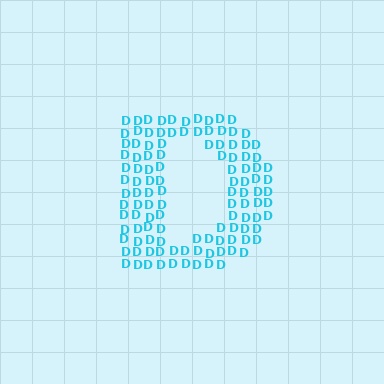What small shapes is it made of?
It is made of small letter D's.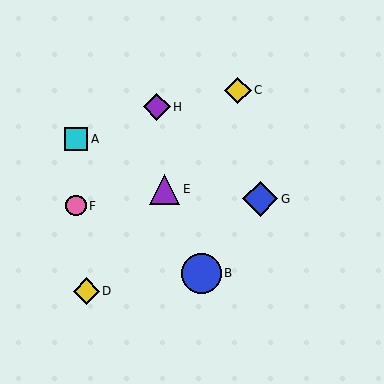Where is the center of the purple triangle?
The center of the purple triangle is at (165, 189).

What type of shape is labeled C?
Shape C is a yellow diamond.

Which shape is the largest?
The blue circle (labeled B) is the largest.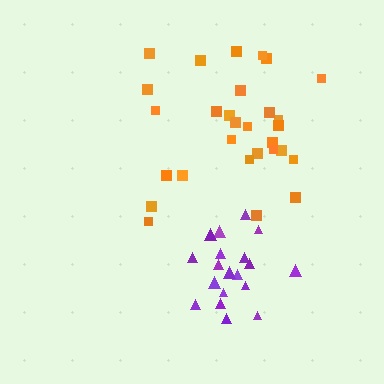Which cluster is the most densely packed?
Purple.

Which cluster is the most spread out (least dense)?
Orange.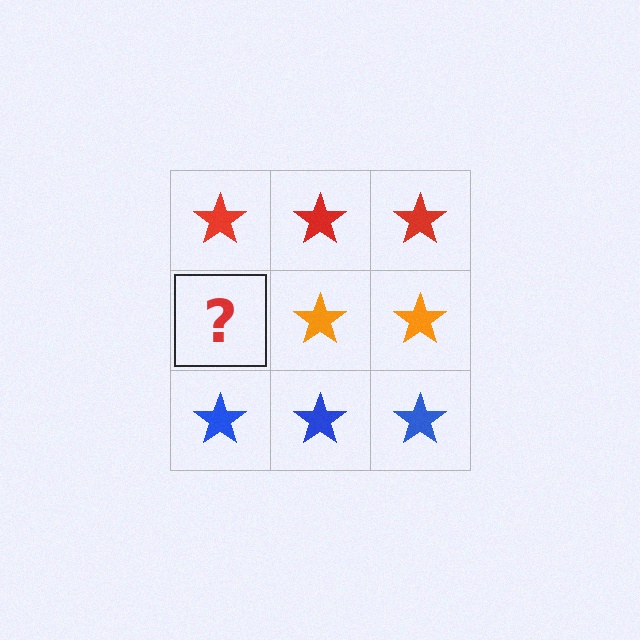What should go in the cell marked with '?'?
The missing cell should contain an orange star.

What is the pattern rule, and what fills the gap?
The rule is that each row has a consistent color. The gap should be filled with an orange star.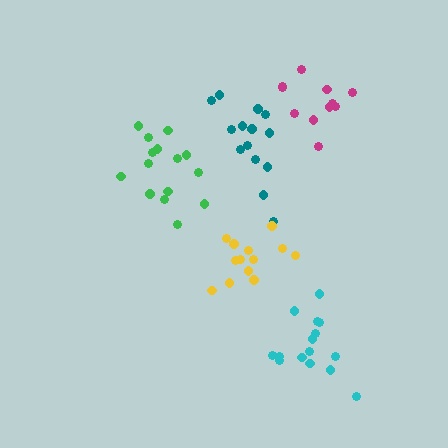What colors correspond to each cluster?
The clusters are colored: green, teal, cyan, magenta, yellow.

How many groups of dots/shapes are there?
There are 5 groups.